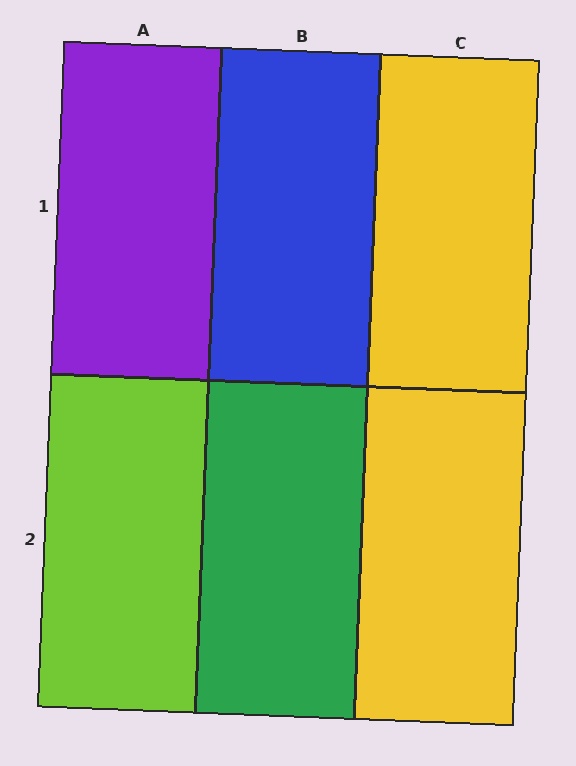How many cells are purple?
1 cell is purple.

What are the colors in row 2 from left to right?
Lime, green, yellow.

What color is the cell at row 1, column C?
Yellow.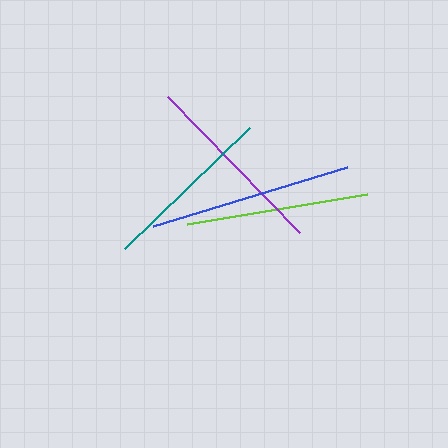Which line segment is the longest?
The blue line is the longest at approximately 203 pixels.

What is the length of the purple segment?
The purple segment is approximately 189 pixels long.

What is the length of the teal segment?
The teal segment is approximately 174 pixels long.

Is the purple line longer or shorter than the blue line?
The blue line is longer than the purple line.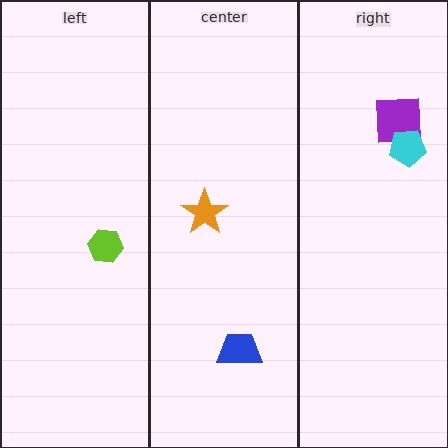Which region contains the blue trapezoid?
The center region.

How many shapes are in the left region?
1.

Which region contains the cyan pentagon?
The right region.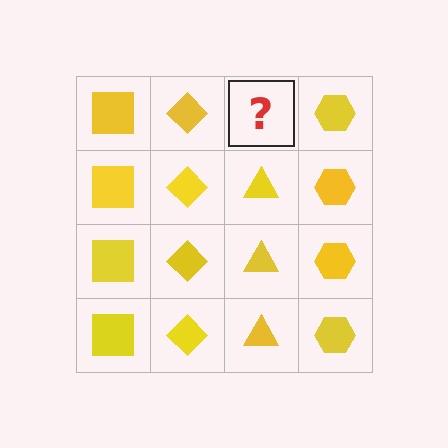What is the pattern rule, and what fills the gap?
The rule is that each column has a consistent shape. The gap should be filled with a yellow triangle.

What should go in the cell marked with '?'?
The missing cell should contain a yellow triangle.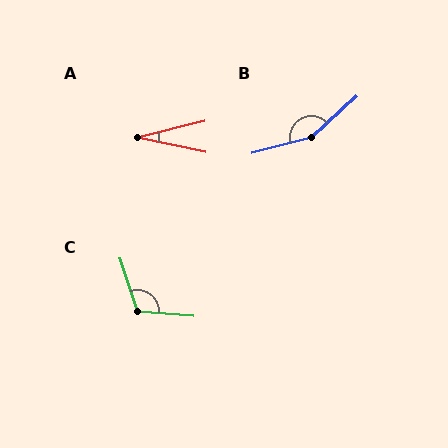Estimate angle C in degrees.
Approximately 112 degrees.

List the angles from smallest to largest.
A (26°), C (112°), B (152°).